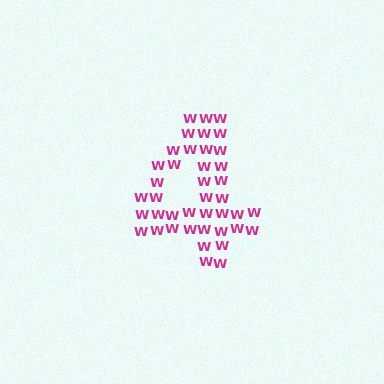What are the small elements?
The small elements are letter W's.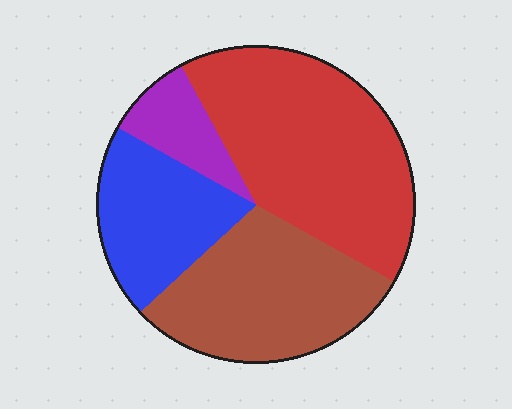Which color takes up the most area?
Red, at roughly 40%.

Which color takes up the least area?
Purple, at roughly 10%.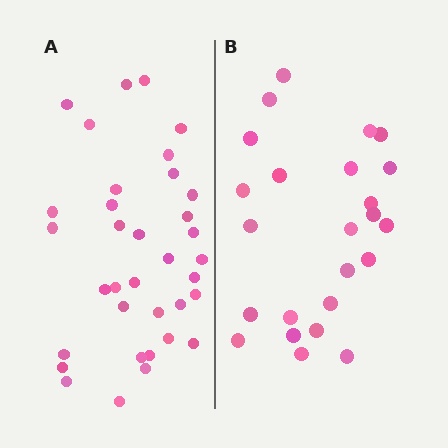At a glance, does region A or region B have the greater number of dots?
Region A (the left region) has more dots.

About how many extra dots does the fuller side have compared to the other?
Region A has roughly 12 or so more dots than region B.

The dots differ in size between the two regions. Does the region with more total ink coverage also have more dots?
No. Region B has more total ink coverage because its dots are larger, but region A actually contains more individual dots. Total area can be misleading — the number of items is what matters here.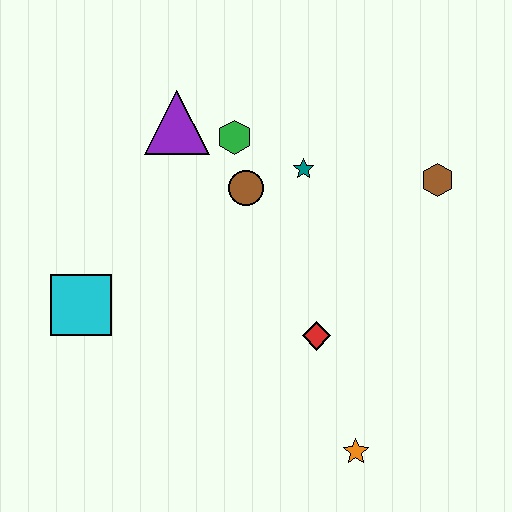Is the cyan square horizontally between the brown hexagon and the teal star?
No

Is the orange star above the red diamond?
No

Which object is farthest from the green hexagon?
The orange star is farthest from the green hexagon.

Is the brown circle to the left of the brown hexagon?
Yes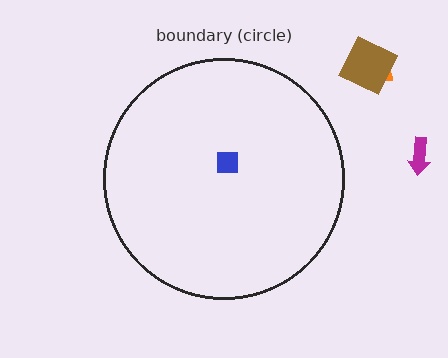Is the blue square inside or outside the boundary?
Inside.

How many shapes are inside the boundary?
1 inside, 3 outside.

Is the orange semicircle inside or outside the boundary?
Outside.